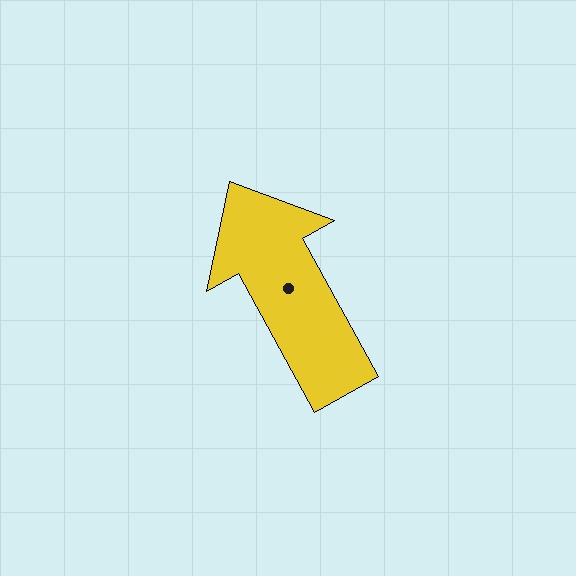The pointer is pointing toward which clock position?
Roughly 11 o'clock.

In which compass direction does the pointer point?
Northwest.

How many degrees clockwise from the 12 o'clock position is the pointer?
Approximately 331 degrees.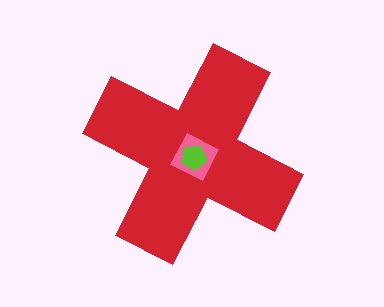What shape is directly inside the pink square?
The lime pentagon.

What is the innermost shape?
The lime pentagon.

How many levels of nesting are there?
3.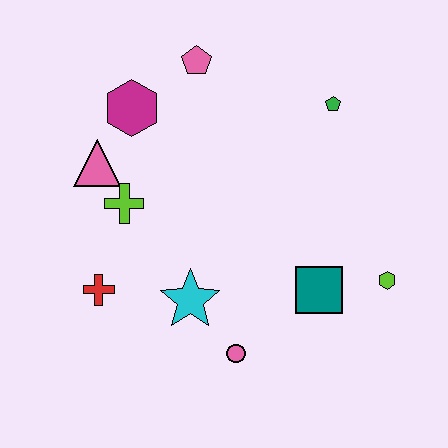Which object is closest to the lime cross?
The pink triangle is closest to the lime cross.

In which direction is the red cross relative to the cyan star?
The red cross is to the left of the cyan star.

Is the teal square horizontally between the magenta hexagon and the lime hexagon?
Yes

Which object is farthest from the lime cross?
The lime hexagon is farthest from the lime cross.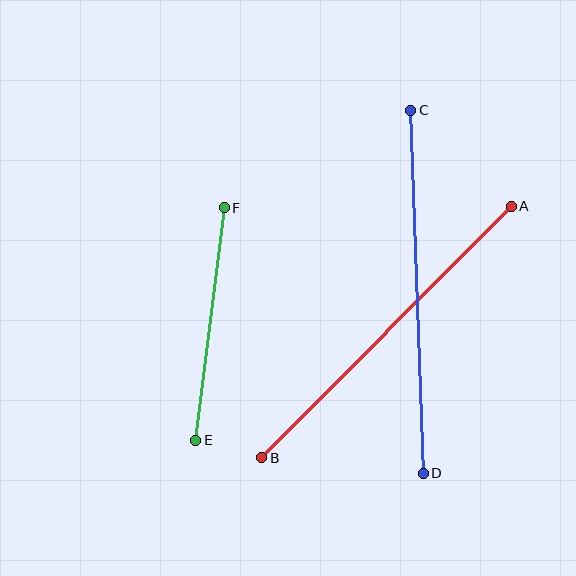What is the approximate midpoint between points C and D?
The midpoint is at approximately (417, 292) pixels.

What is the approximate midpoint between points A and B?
The midpoint is at approximately (387, 332) pixels.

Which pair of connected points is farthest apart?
Points C and D are farthest apart.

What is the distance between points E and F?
The distance is approximately 234 pixels.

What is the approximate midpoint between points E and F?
The midpoint is at approximately (210, 324) pixels.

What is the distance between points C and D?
The distance is approximately 363 pixels.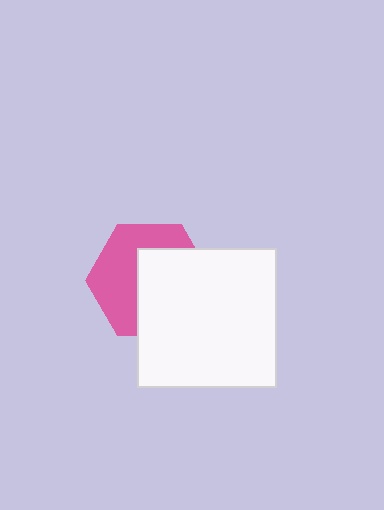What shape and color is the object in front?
The object in front is a white square.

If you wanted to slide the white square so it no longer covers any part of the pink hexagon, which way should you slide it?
Slide it toward the lower-right — that is the most direct way to separate the two shapes.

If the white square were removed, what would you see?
You would see the complete pink hexagon.